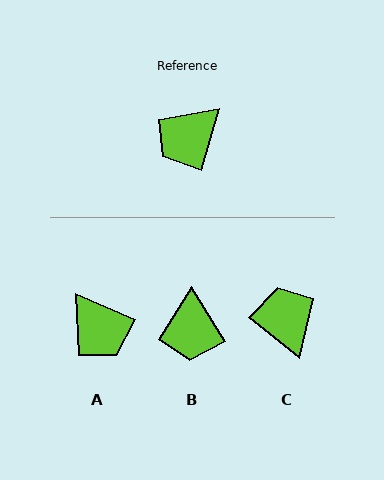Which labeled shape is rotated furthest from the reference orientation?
C, about 113 degrees away.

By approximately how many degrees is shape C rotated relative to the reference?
Approximately 113 degrees clockwise.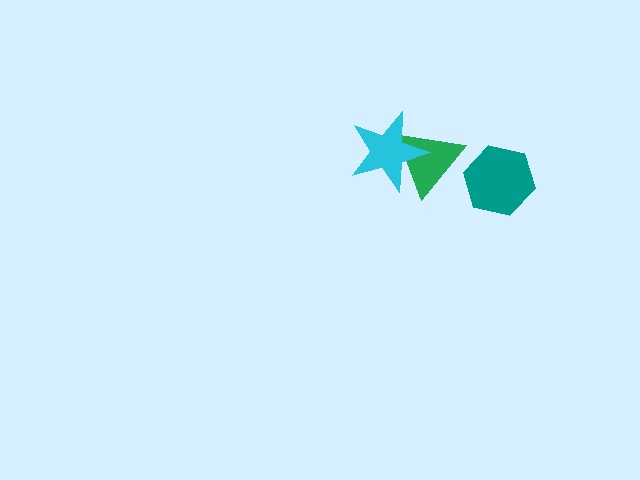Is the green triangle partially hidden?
Yes, it is partially covered by another shape.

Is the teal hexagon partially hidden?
No, no other shape covers it.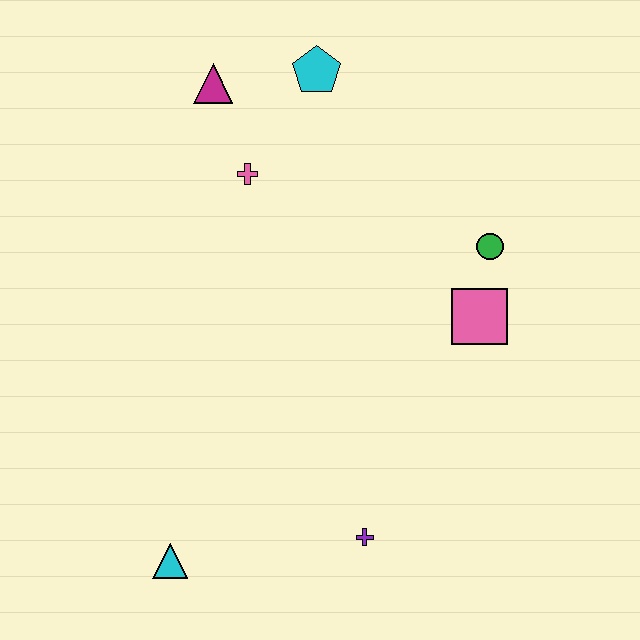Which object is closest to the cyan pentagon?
The magenta triangle is closest to the cyan pentagon.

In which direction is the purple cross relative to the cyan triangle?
The purple cross is to the right of the cyan triangle.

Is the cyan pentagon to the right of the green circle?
No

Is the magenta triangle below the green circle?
No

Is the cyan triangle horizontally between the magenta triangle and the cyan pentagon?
No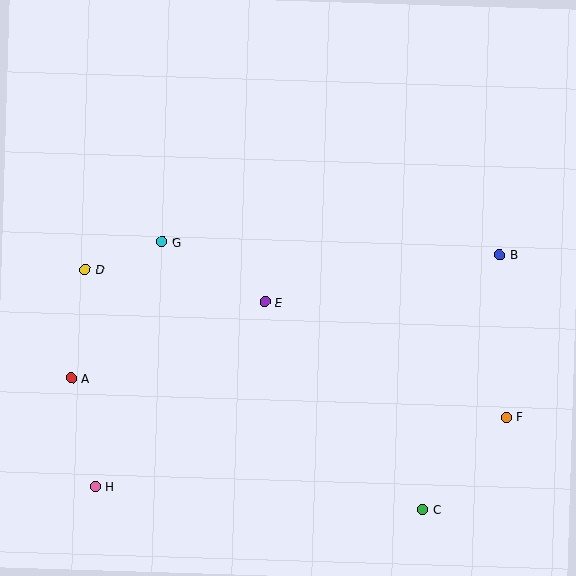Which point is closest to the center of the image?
Point E at (265, 302) is closest to the center.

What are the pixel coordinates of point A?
Point A is at (71, 378).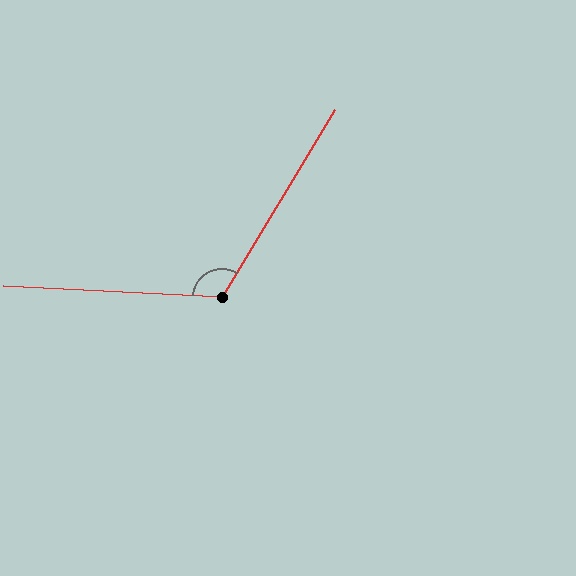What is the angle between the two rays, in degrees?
Approximately 118 degrees.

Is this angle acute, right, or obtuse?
It is obtuse.